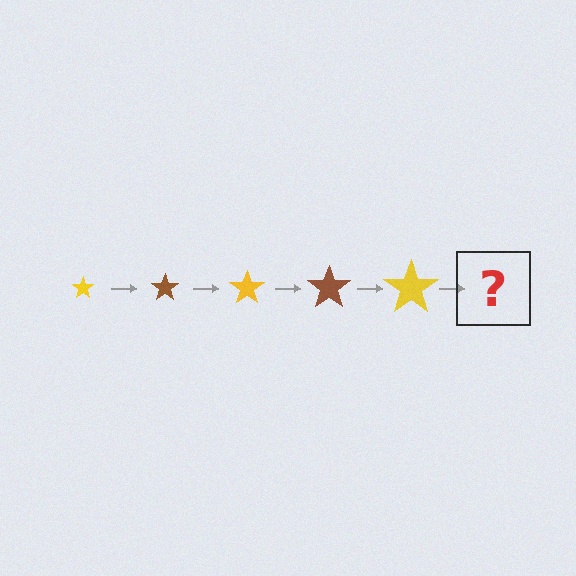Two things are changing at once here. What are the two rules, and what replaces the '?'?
The two rules are that the star grows larger each step and the color cycles through yellow and brown. The '?' should be a brown star, larger than the previous one.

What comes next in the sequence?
The next element should be a brown star, larger than the previous one.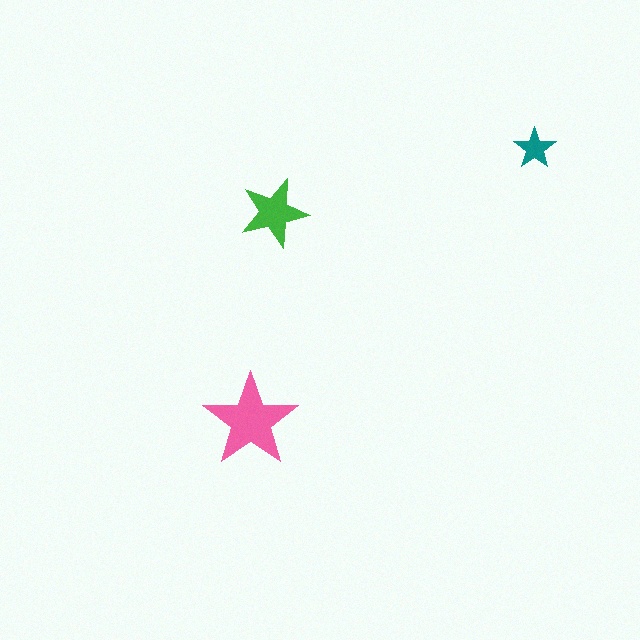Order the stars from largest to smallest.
the pink one, the green one, the teal one.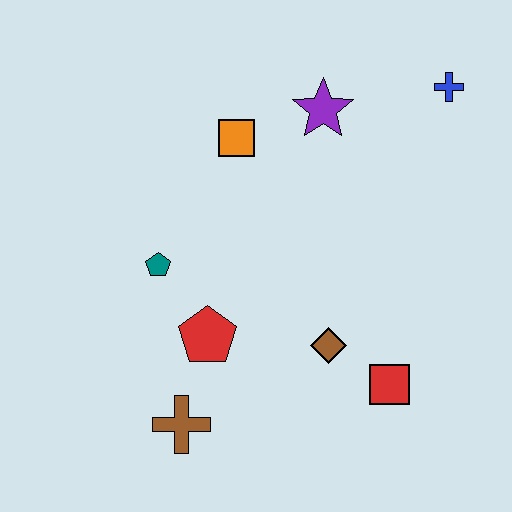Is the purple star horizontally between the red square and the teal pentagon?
Yes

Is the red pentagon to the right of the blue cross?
No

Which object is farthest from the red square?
The blue cross is farthest from the red square.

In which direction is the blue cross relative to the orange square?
The blue cross is to the right of the orange square.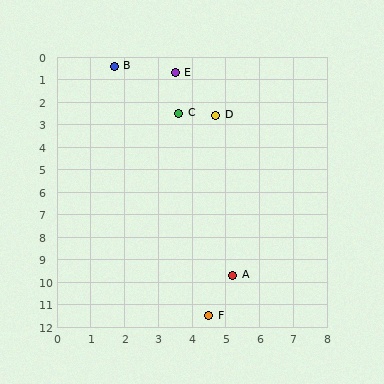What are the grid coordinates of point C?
Point C is at approximately (3.6, 2.5).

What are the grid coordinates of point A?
Point A is at approximately (5.2, 9.7).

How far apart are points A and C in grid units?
Points A and C are about 7.4 grid units apart.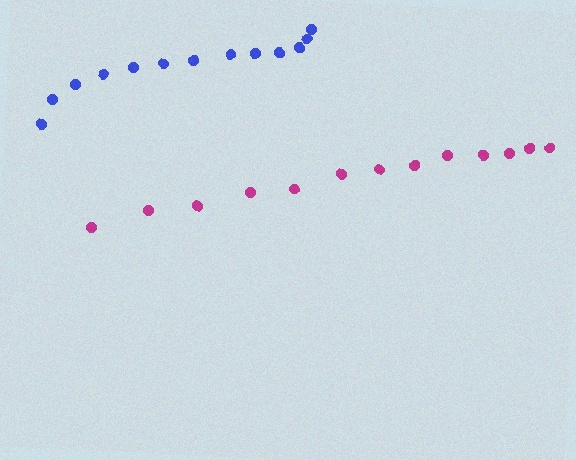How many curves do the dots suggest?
There are 2 distinct paths.